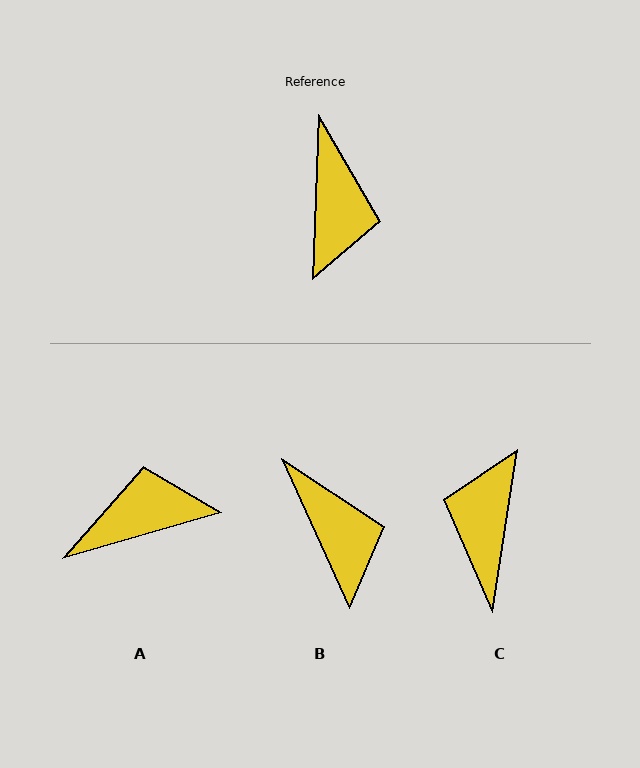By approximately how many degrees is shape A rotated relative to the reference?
Approximately 108 degrees counter-clockwise.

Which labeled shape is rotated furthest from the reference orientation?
C, about 173 degrees away.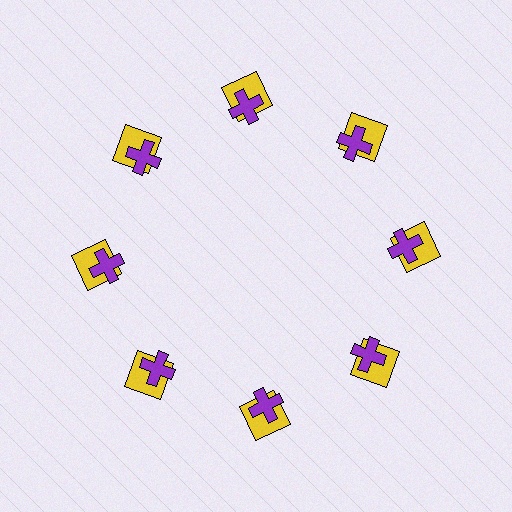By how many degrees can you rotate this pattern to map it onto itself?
The pattern maps onto itself every 45 degrees of rotation.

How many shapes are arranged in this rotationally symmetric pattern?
There are 16 shapes, arranged in 8 groups of 2.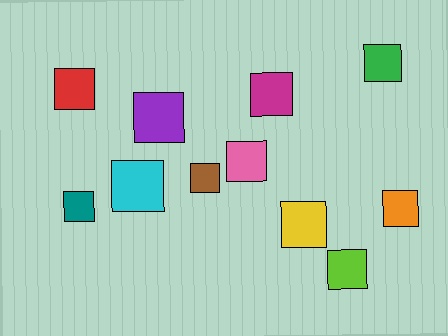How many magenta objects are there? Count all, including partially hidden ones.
There is 1 magenta object.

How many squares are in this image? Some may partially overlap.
There are 11 squares.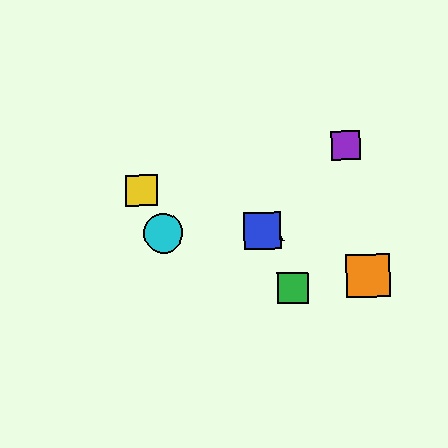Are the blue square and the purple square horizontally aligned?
No, the blue square is at y≈231 and the purple square is at y≈145.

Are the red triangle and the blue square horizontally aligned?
Yes, both are at y≈230.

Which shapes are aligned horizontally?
The red triangle, the blue square, the cyan circle are aligned horizontally.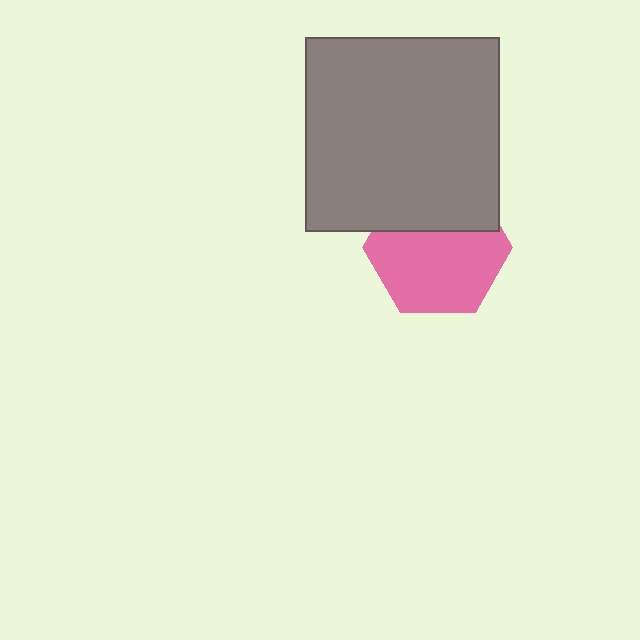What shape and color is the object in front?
The object in front is a gray square.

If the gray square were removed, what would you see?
You would see the complete pink hexagon.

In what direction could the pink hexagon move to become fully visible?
The pink hexagon could move down. That would shift it out from behind the gray square entirely.